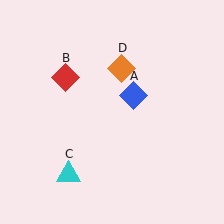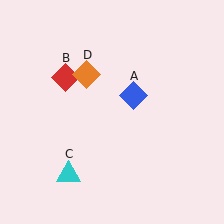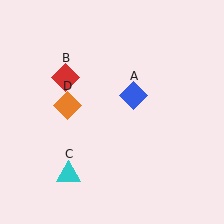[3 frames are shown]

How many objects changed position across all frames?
1 object changed position: orange diamond (object D).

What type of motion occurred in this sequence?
The orange diamond (object D) rotated counterclockwise around the center of the scene.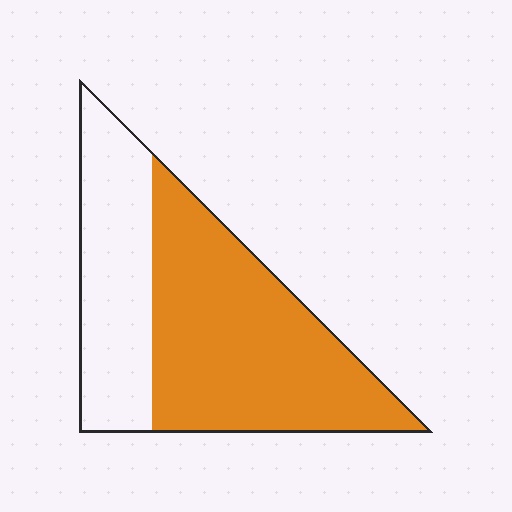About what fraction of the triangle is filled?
About five eighths (5/8).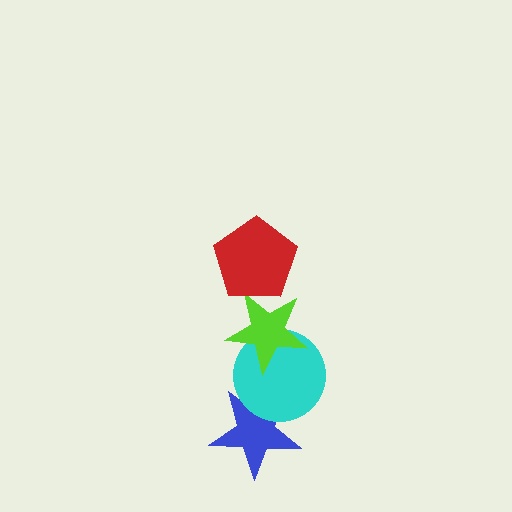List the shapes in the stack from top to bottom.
From top to bottom: the red pentagon, the lime star, the cyan circle, the blue star.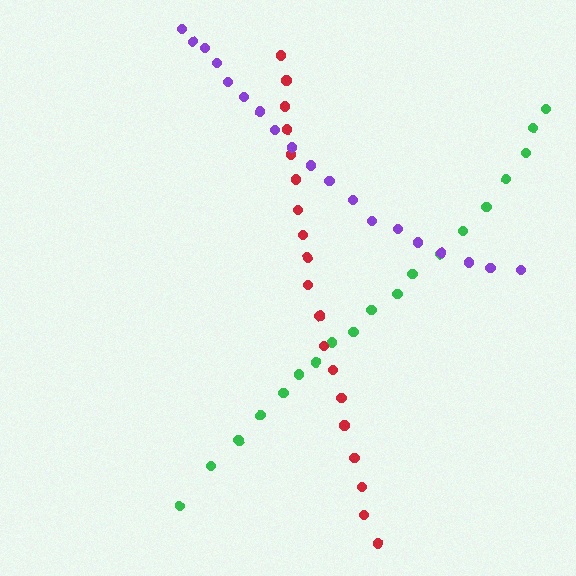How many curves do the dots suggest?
There are 3 distinct paths.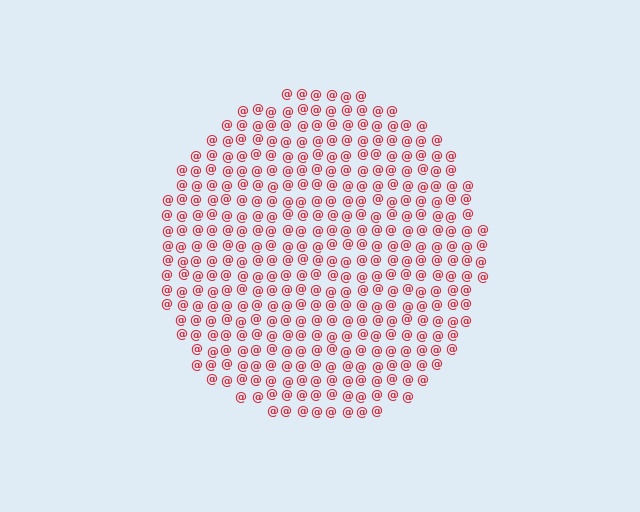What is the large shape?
The large shape is a circle.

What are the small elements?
The small elements are at signs.